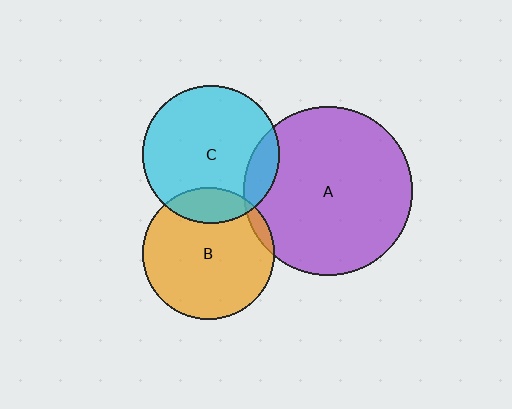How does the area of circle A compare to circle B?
Approximately 1.6 times.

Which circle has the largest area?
Circle A (purple).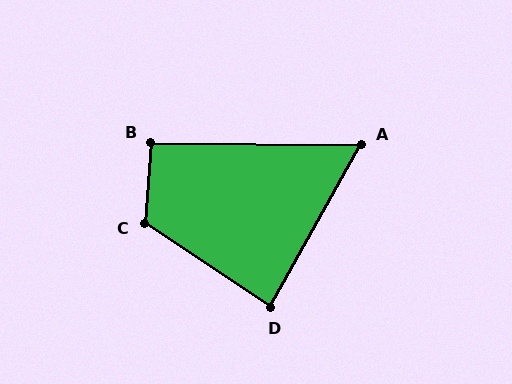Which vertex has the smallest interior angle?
A, at approximately 61 degrees.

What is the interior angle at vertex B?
Approximately 94 degrees (approximately right).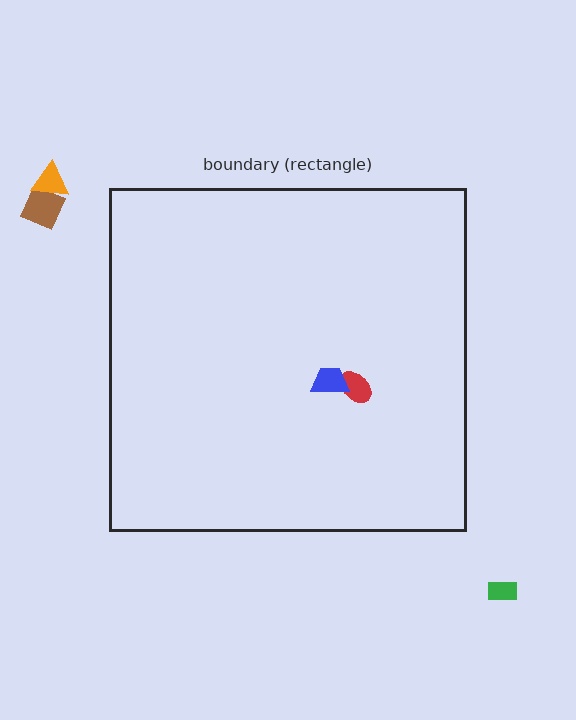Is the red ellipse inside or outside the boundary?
Inside.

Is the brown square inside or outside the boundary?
Outside.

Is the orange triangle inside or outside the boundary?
Outside.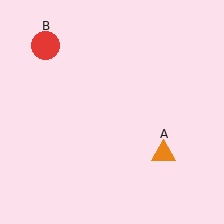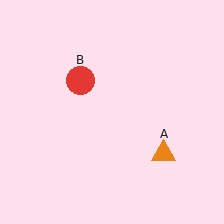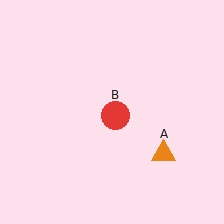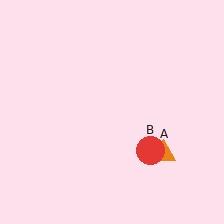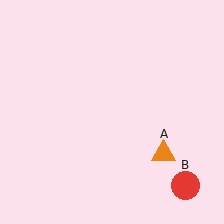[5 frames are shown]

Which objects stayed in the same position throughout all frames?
Orange triangle (object A) remained stationary.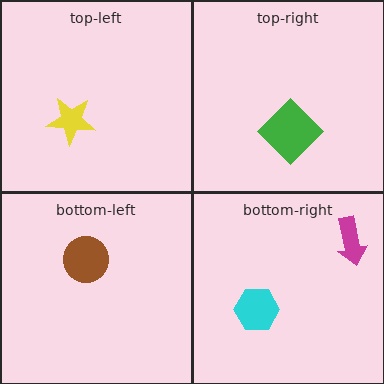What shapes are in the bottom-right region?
The magenta arrow, the cyan hexagon.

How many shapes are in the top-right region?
1.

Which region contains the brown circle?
The bottom-left region.